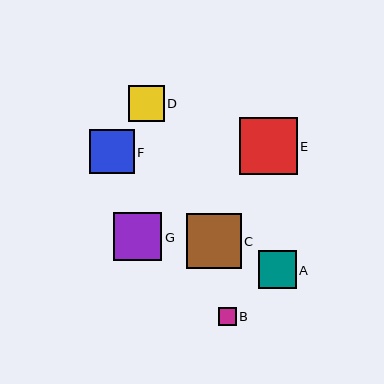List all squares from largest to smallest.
From largest to smallest: E, C, G, F, A, D, B.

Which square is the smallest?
Square B is the smallest with a size of approximately 18 pixels.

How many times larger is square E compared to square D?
Square E is approximately 1.6 times the size of square D.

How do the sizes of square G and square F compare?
Square G and square F are approximately the same size.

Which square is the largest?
Square E is the largest with a size of approximately 58 pixels.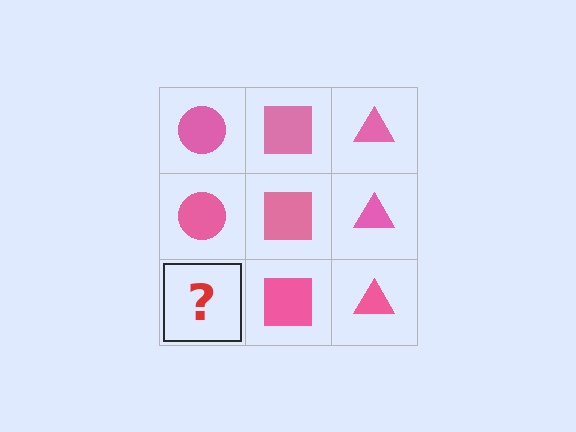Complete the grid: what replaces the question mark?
The question mark should be replaced with a pink circle.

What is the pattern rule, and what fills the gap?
The rule is that each column has a consistent shape. The gap should be filled with a pink circle.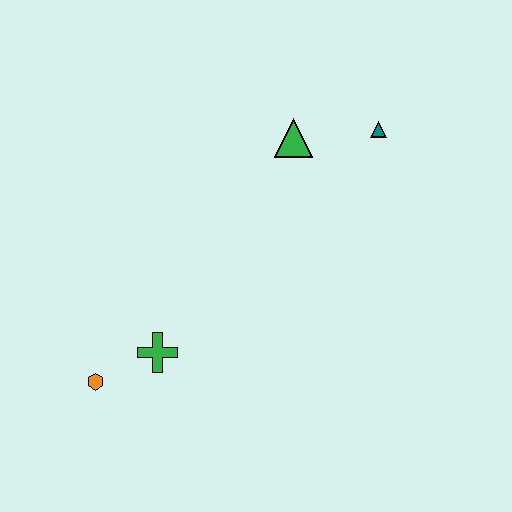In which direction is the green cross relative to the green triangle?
The green cross is below the green triangle.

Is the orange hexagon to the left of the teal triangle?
Yes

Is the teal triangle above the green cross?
Yes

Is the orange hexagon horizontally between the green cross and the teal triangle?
No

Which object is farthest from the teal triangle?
The orange hexagon is farthest from the teal triangle.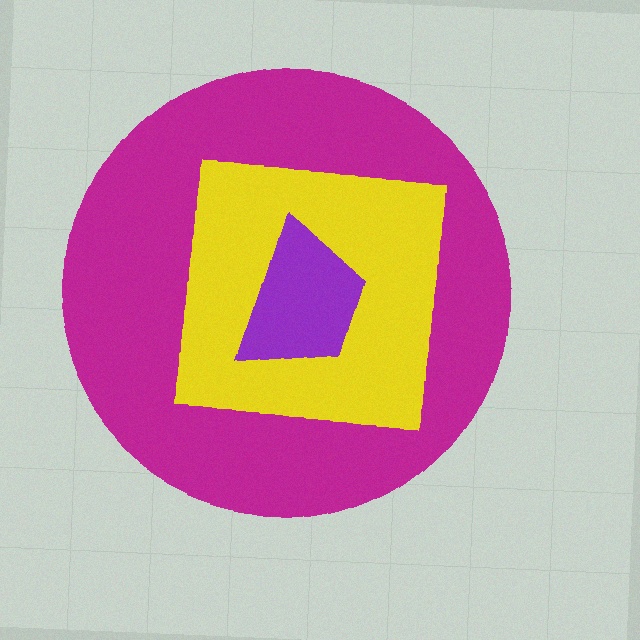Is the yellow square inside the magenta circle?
Yes.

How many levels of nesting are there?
3.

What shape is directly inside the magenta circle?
The yellow square.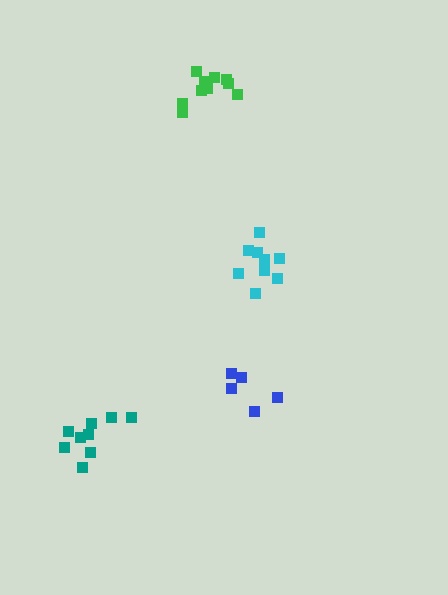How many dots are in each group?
Group 1: 10 dots, Group 2: 9 dots, Group 3: 9 dots, Group 4: 5 dots (33 total).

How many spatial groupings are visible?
There are 4 spatial groupings.